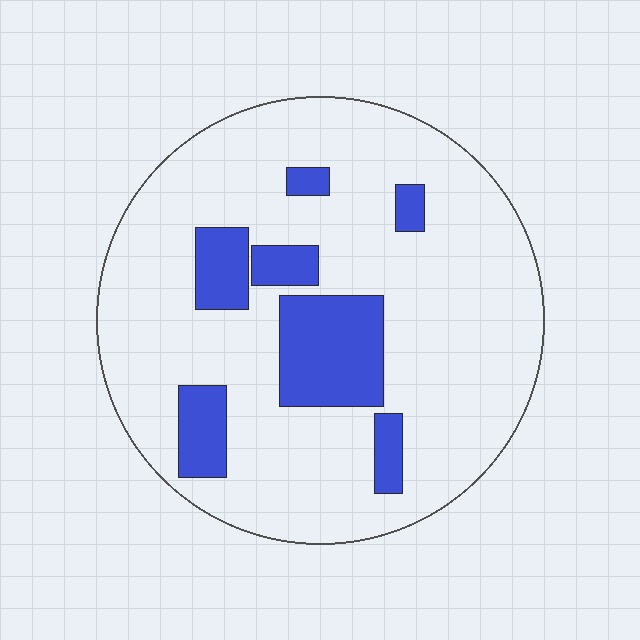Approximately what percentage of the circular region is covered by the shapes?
Approximately 20%.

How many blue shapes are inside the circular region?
7.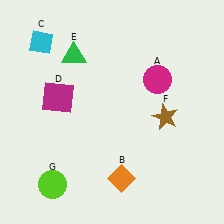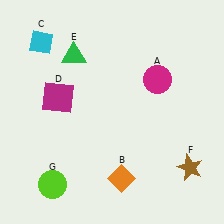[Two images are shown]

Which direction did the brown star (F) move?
The brown star (F) moved down.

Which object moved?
The brown star (F) moved down.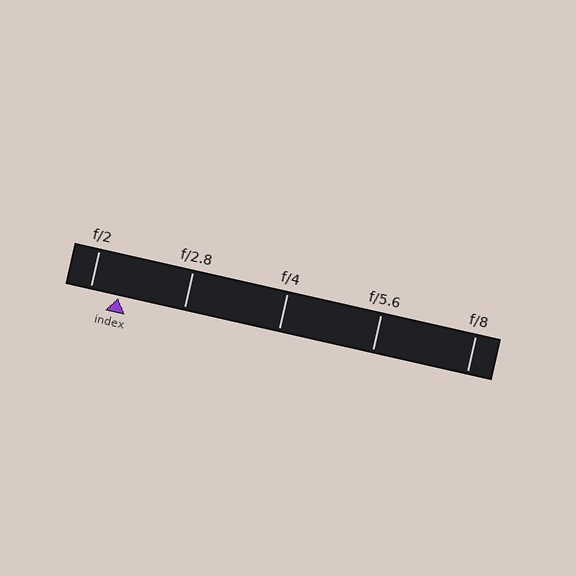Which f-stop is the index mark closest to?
The index mark is closest to f/2.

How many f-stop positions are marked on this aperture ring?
There are 5 f-stop positions marked.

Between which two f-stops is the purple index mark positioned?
The index mark is between f/2 and f/2.8.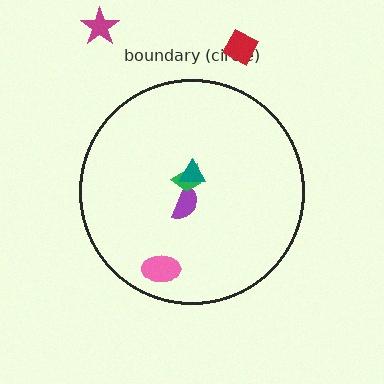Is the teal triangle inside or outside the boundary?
Inside.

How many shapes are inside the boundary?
4 inside, 2 outside.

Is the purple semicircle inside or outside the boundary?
Inside.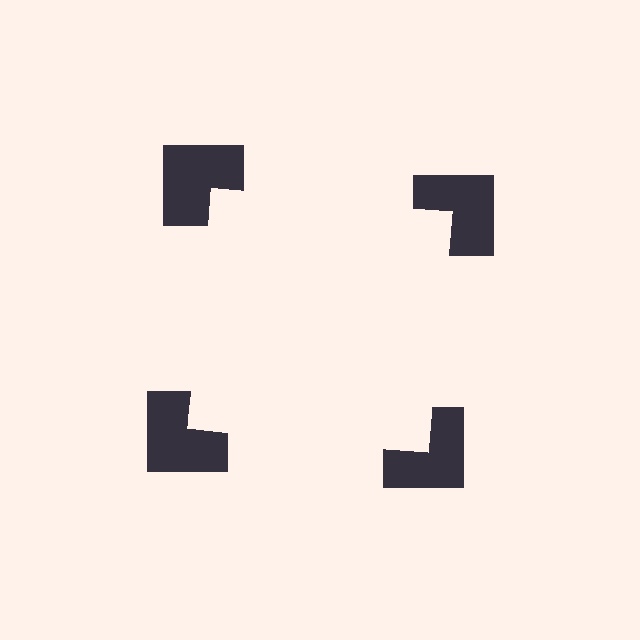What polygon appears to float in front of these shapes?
An illusory square — its edges are inferred from the aligned wedge cuts in the notched squares, not physically drawn.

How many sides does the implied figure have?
4 sides.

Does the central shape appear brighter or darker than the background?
It typically appears slightly brighter than the background, even though no actual brightness change is drawn.